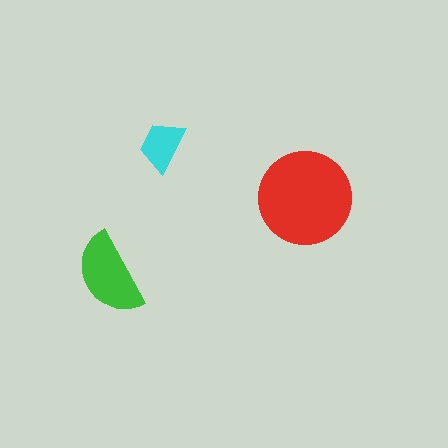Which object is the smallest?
The cyan trapezoid.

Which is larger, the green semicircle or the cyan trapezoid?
The green semicircle.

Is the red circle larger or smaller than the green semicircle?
Larger.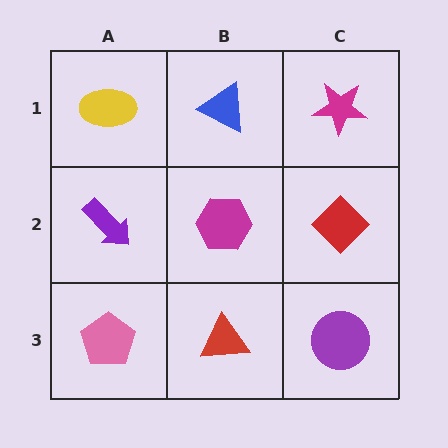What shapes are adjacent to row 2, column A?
A yellow ellipse (row 1, column A), a pink pentagon (row 3, column A), a magenta hexagon (row 2, column B).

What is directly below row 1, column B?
A magenta hexagon.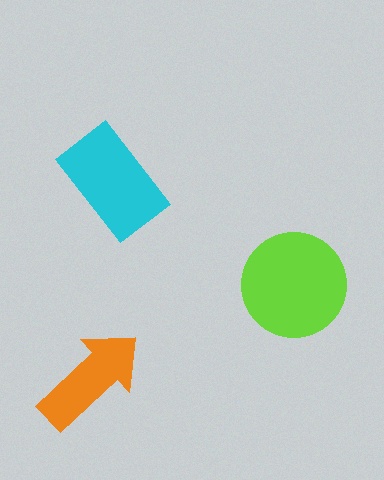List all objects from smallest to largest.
The orange arrow, the cyan rectangle, the lime circle.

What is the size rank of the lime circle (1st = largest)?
1st.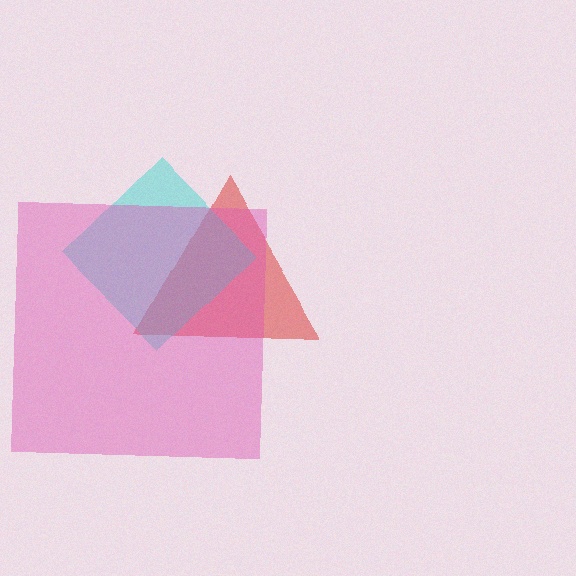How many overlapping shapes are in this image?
There are 3 overlapping shapes in the image.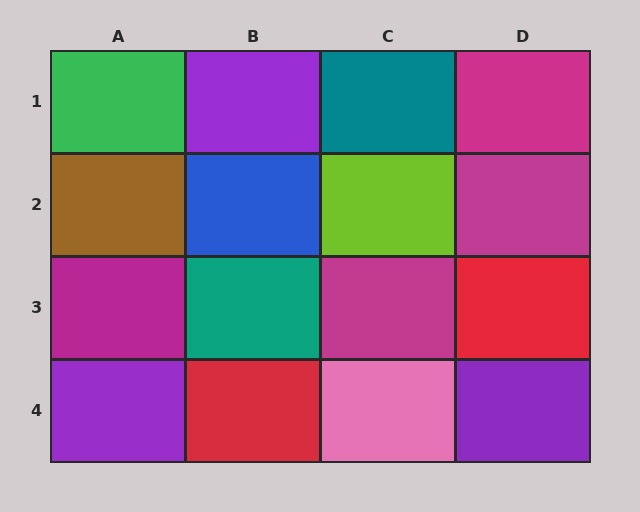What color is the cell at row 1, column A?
Green.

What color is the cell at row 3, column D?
Red.